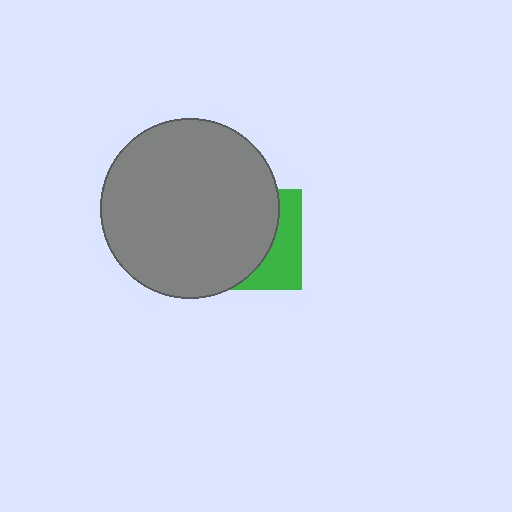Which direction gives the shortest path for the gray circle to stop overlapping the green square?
Moving left gives the shortest separation.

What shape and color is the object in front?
The object in front is a gray circle.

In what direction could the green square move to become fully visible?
The green square could move right. That would shift it out from behind the gray circle entirely.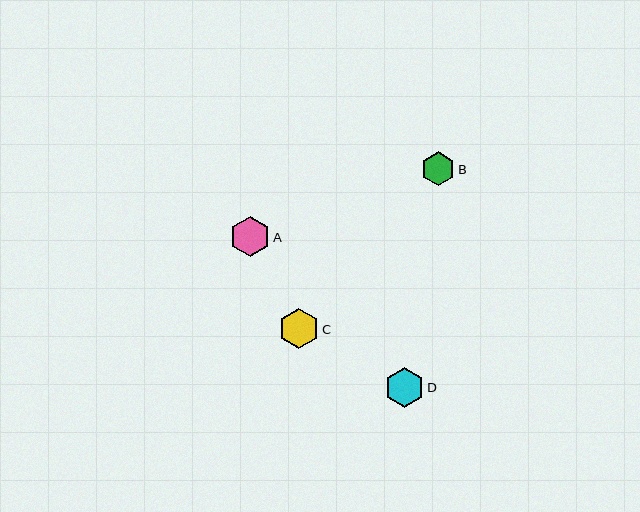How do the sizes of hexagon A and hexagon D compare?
Hexagon A and hexagon D are approximately the same size.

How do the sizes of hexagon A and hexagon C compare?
Hexagon A and hexagon C are approximately the same size.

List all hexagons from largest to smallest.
From largest to smallest: A, C, D, B.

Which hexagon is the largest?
Hexagon A is the largest with a size of approximately 40 pixels.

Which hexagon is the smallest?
Hexagon B is the smallest with a size of approximately 34 pixels.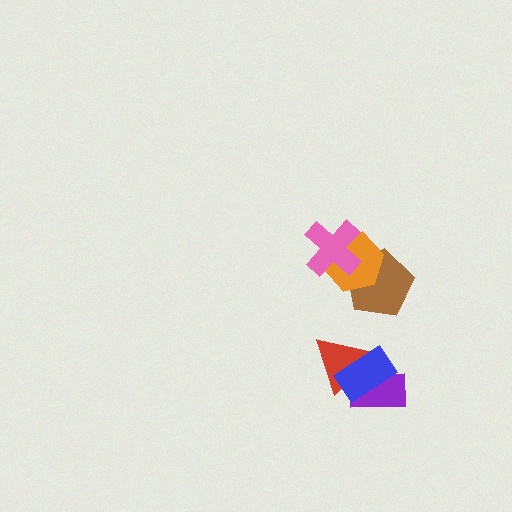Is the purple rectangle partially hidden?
Yes, it is partially covered by another shape.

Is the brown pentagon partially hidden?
Yes, it is partially covered by another shape.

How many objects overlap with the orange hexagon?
2 objects overlap with the orange hexagon.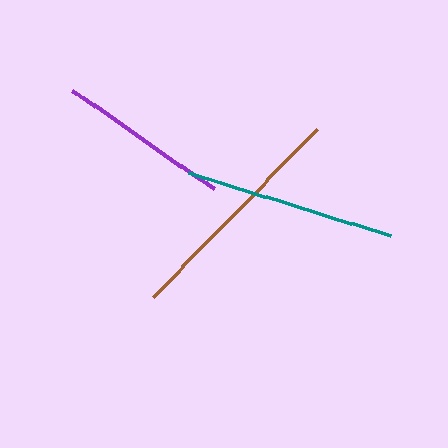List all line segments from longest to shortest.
From longest to shortest: brown, teal, purple.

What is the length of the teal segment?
The teal segment is approximately 212 pixels long.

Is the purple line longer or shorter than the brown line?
The brown line is longer than the purple line.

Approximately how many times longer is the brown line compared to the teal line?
The brown line is approximately 1.1 times the length of the teal line.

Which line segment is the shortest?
The purple line is the shortest at approximately 172 pixels.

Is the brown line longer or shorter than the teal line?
The brown line is longer than the teal line.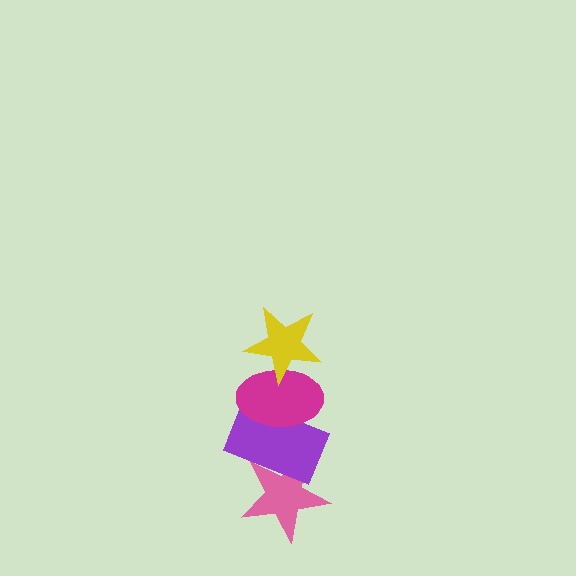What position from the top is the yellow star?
The yellow star is 1st from the top.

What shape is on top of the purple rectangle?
The magenta ellipse is on top of the purple rectangle.